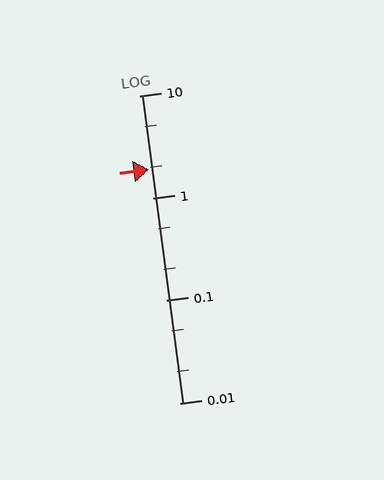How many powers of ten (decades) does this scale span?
The scale spans 3 decades, from 0.01 to 10.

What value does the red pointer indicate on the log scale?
The pointer indicates approximately 1.9.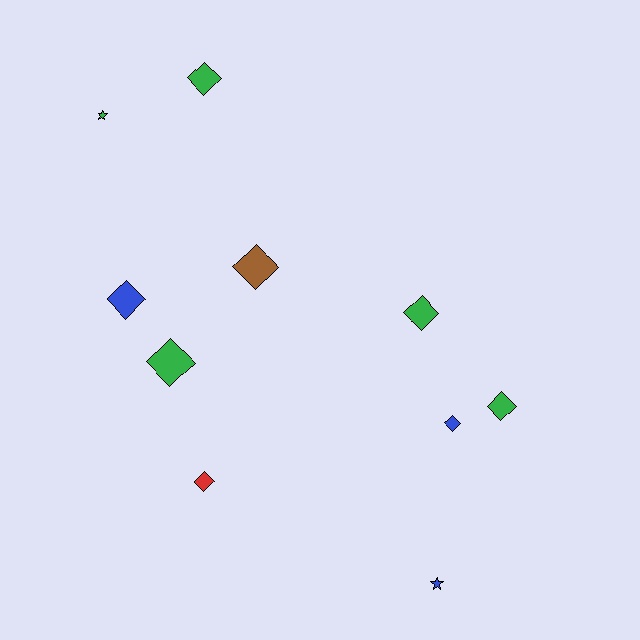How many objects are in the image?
There are 10 objects.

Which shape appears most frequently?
Diamond, with 8 objects.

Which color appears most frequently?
Green, with 5 objects.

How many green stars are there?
There is 1 green star.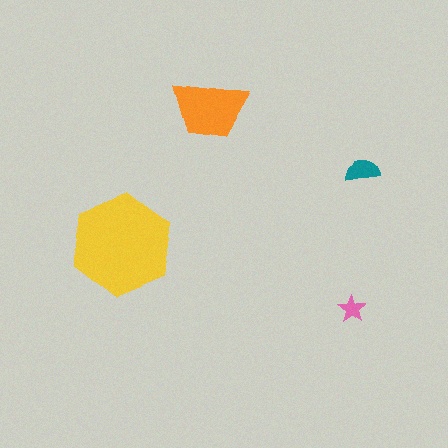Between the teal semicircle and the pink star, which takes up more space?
The teal semicircle.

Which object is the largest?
The yellow hexagon.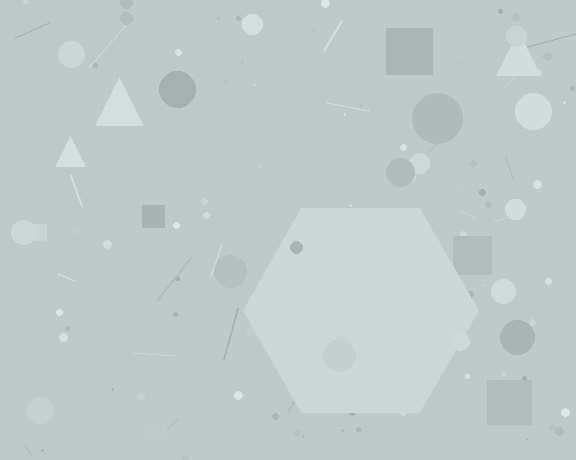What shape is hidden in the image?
A hexagon is hidden in the image.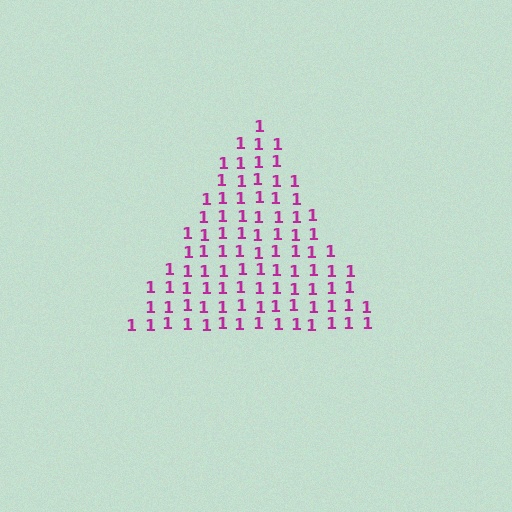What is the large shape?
The large shape is a triangle.